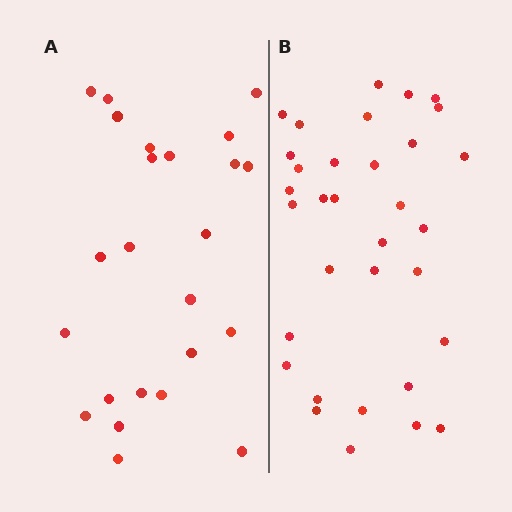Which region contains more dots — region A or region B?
Region B (the right region) has more dots.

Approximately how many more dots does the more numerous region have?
Region B has roughly 8 or so more dots than region A.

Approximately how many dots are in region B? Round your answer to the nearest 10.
About 30 dots. (The exact count is 33, which rounds to 30.)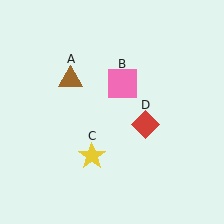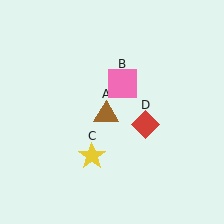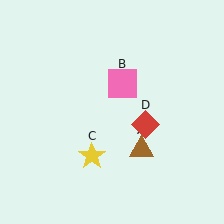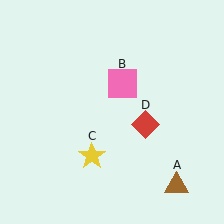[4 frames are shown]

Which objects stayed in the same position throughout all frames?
Pink square (object B) and yellow star (object C) and red diamond (object D) remained stationary.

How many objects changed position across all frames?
1 object changed position: brown triangle (object A).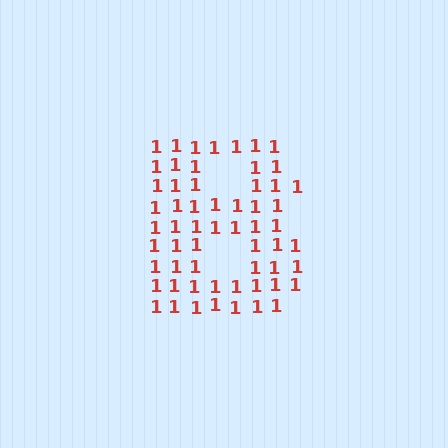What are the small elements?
The small elements are digit 1's.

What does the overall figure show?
The overall figure shows the letter B.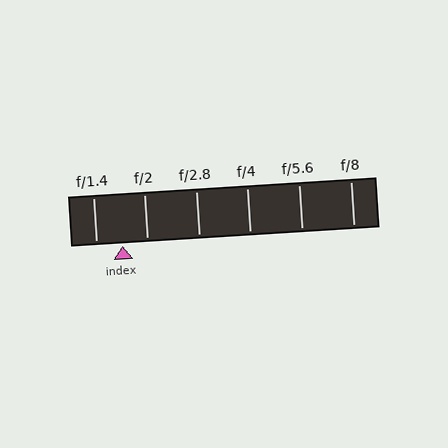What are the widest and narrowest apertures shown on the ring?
The widest aperture shown is f/1.4 and the narrowest is f/8.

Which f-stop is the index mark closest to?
The index mark is closest to f/2.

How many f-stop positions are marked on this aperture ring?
There are 6 f-stop positions marked.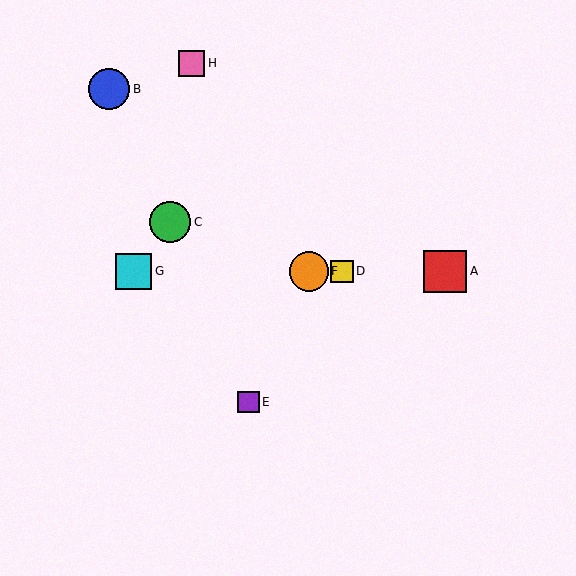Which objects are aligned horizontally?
Objects A, D, F, G are aligned horizontally.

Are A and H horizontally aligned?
No, A is at y≈272 and H is at y≈63.